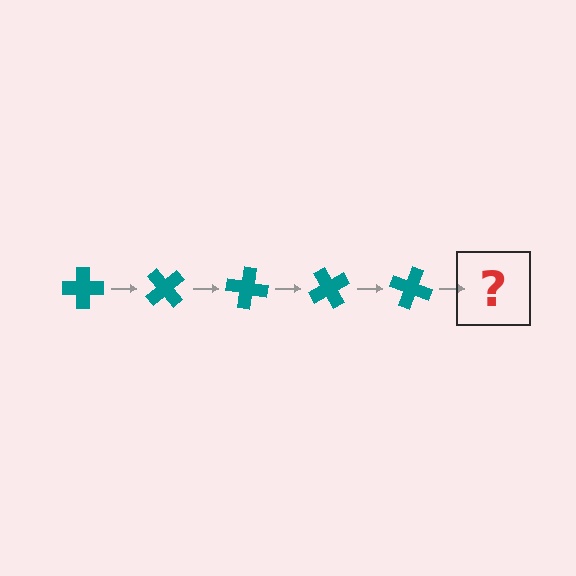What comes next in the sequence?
The next element should be a teal cross rotated 250 degrees.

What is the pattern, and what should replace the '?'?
The pattern is that the cross rotates 50 degrees each step. The '?' should be a teal cross rotated 250 degrees.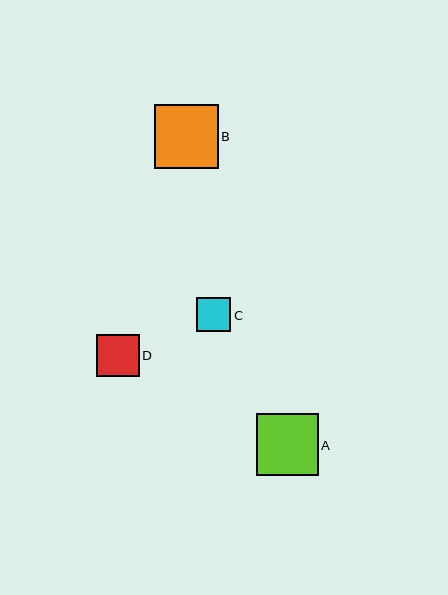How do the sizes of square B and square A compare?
Square B and square A are approximately the same size.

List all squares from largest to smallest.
From largest to smallest: B, A, D, C.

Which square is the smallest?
Square C is the smallest with a size of approximately 34 pixels.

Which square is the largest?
Square B is the largest with a size of approximately 64 pixels.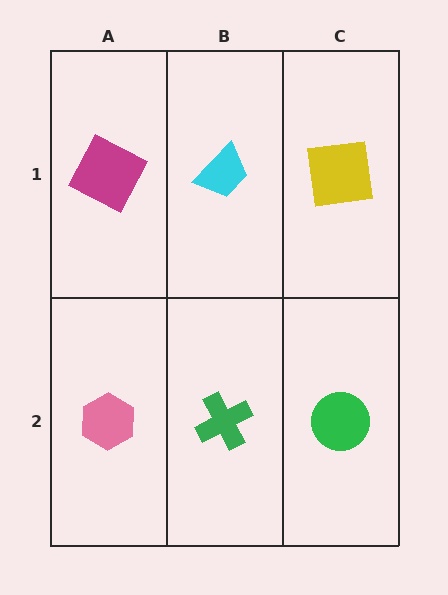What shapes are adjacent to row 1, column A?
A pink hexagon (row 2, column A), a cyan trapezoid (row 1, column B).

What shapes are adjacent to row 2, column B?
A cyan trapezoid (row 1, column B), a pink hexagon (row 2, column A), a green circle (row 2, column C).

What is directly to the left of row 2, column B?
A pink hexagon.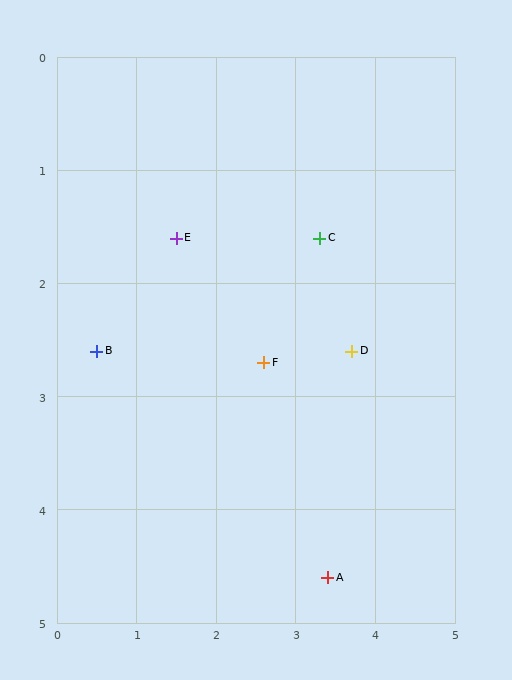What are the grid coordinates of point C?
Point C is at approximately (3.3, 1.6).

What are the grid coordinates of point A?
Point A is at approximately (3.4, 4.6).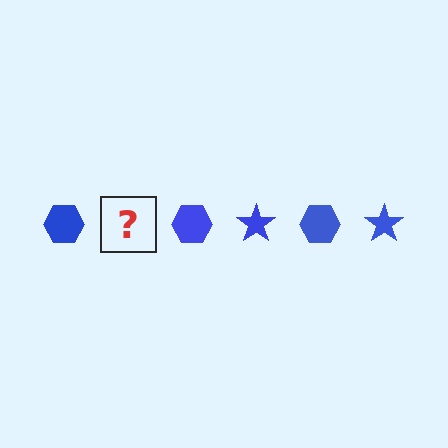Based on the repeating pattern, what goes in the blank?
The blank should be a blue star.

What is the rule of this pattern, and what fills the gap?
The rule is that the pattern cycles through hexagon, star shapes in blue. The gap should be filled with a blue star.